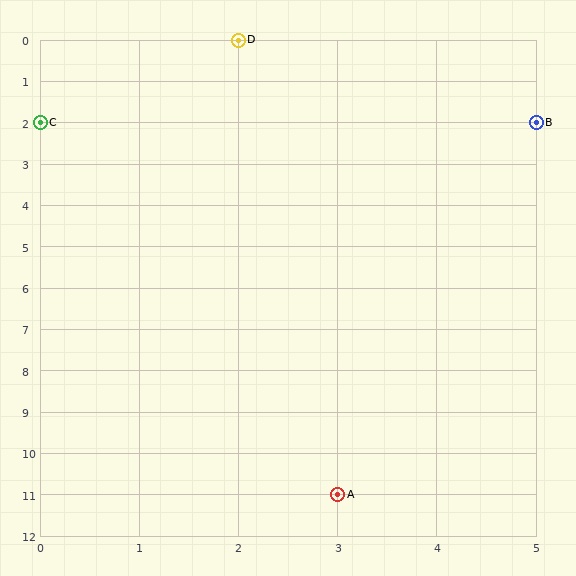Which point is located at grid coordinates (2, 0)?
Point D is at (2, 0).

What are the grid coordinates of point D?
Point D is at grid coordinates (2, 0).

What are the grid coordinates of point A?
Point A is at grid coordinates (3, 11).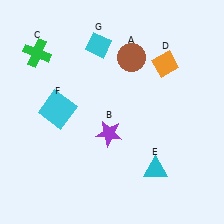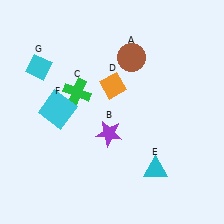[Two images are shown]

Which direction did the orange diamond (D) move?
The orange diamond (D) moved left.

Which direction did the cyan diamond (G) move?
The cyan diamond (G) moved left.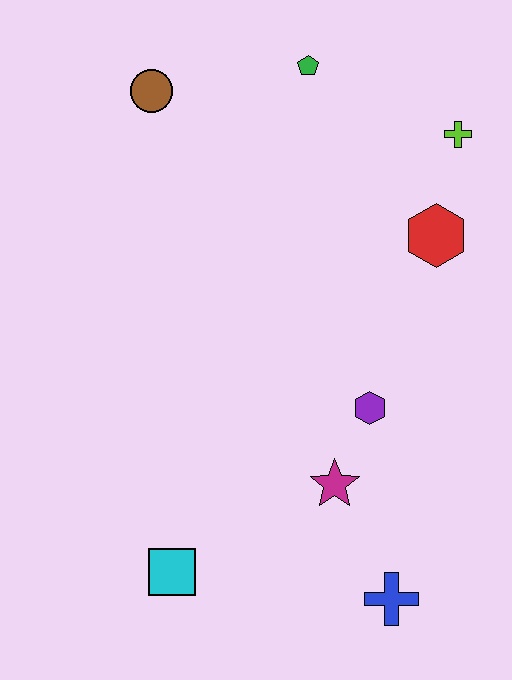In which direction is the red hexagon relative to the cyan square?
The red hexagon is above the cyan square.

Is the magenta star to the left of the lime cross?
Yes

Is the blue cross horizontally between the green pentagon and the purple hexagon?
No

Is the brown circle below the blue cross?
No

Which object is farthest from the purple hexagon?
The brown circle is farthest from the purple hexagon.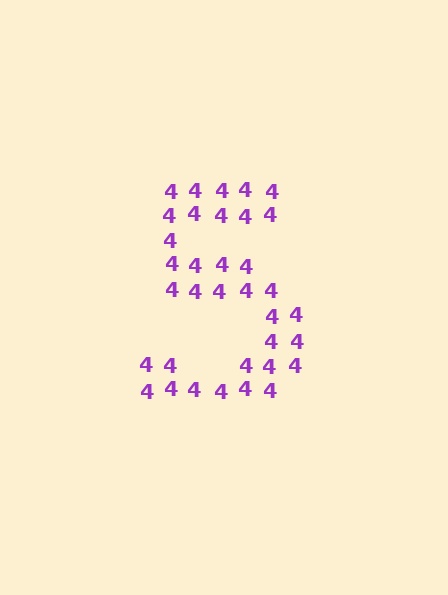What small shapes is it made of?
It is made of small digit 4's.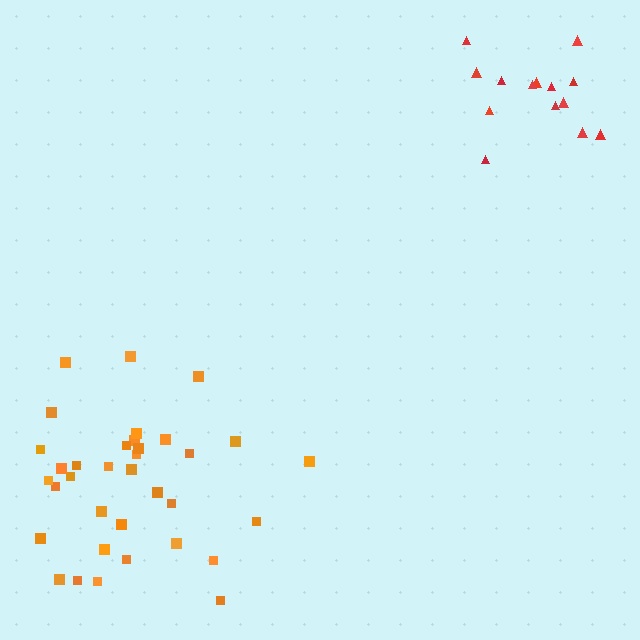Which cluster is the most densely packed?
Orange.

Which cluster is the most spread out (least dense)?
Red.